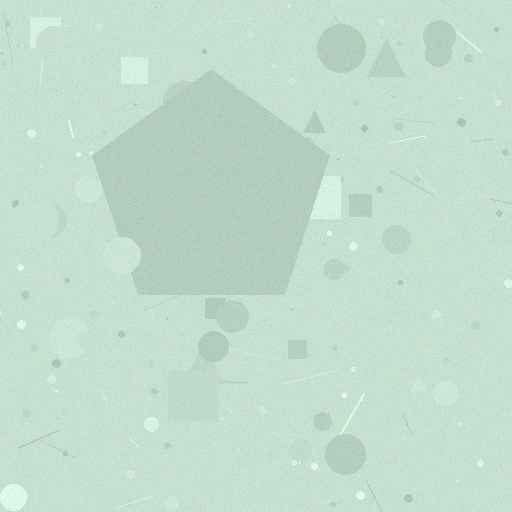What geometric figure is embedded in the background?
A pentagon is embedded in the background.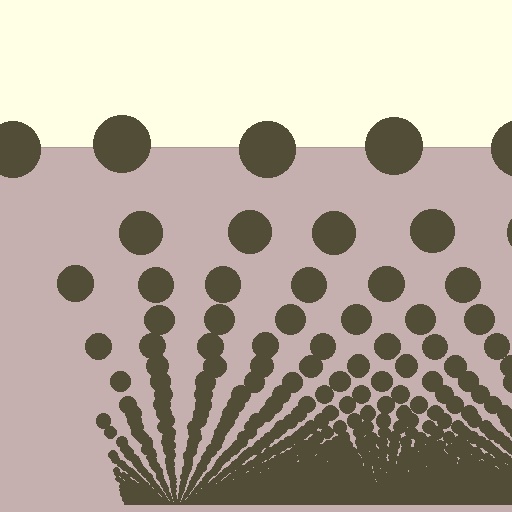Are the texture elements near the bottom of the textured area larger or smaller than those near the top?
Smaller. The gradient is inverted — elements near the bottom are smaller and denser.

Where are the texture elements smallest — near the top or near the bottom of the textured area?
Near the bottom.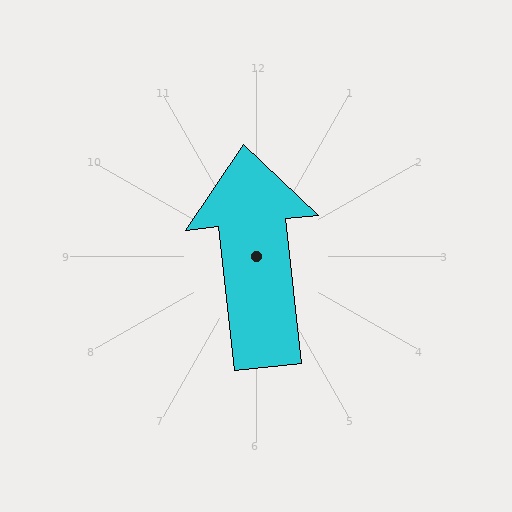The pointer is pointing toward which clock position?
Roughly 12 o'clock.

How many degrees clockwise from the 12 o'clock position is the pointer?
Approximately 354 degrees.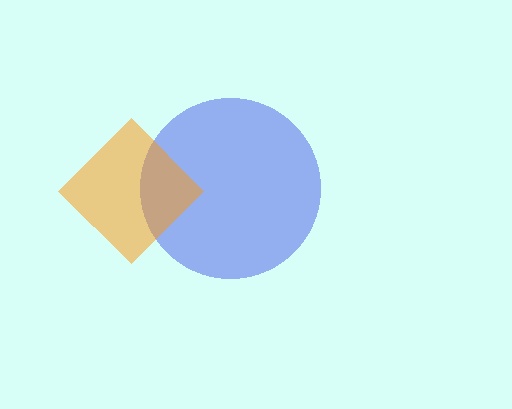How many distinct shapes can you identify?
There are 2 distinct shapes: a blue circle, an orange diamond.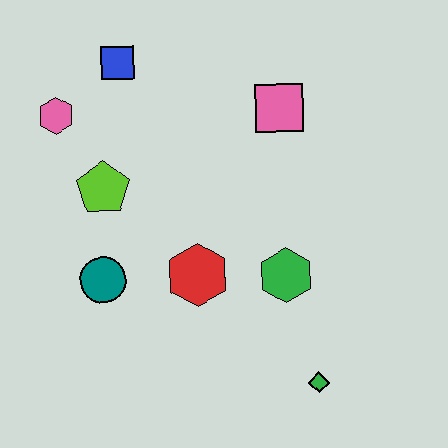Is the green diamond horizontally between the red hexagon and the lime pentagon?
No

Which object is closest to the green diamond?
The green hexagon is closest to the green diamond.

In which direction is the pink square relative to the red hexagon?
The pink square is above the red hexagon.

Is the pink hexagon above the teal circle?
Yes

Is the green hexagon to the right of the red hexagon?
Yes